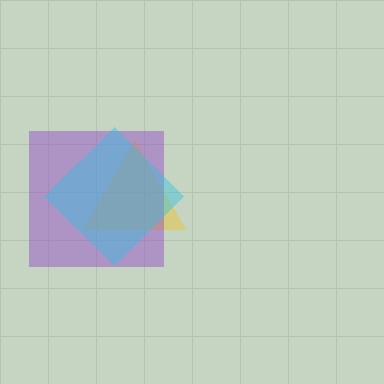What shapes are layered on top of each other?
The layered shapes are: a yellow triangle, a purple square, a cyan diamond.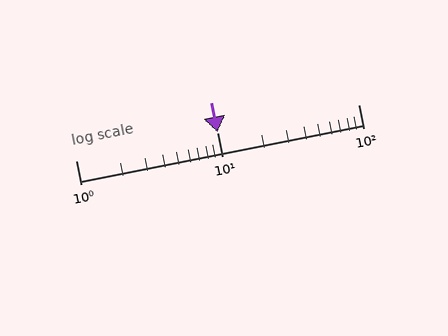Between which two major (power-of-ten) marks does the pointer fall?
The pointer is between 10 and 100.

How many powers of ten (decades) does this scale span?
The scale spans 2 decades, from 1 to 100.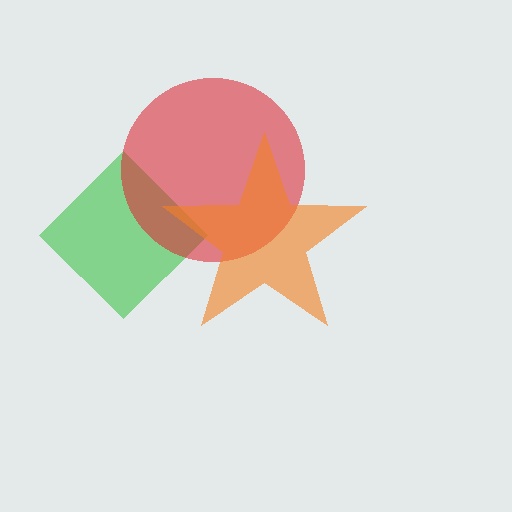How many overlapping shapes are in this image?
There are 3 overlapping shapes in the image.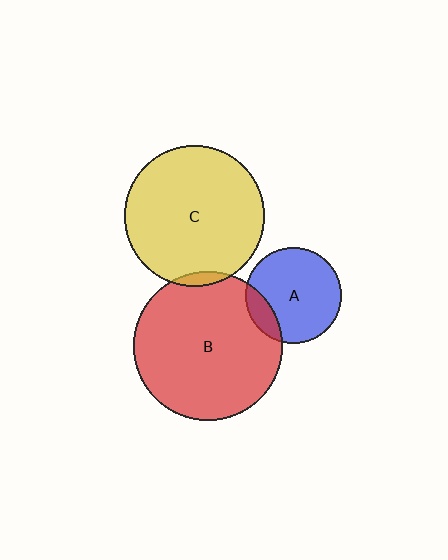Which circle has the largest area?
Circle B (red).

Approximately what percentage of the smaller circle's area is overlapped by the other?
Approximately 5%.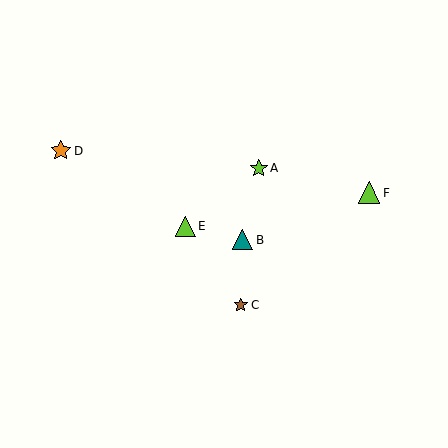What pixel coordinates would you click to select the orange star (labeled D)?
Click at (61, 151) to select the orange star D.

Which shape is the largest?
The lime triangle (labeled F) is the largest.